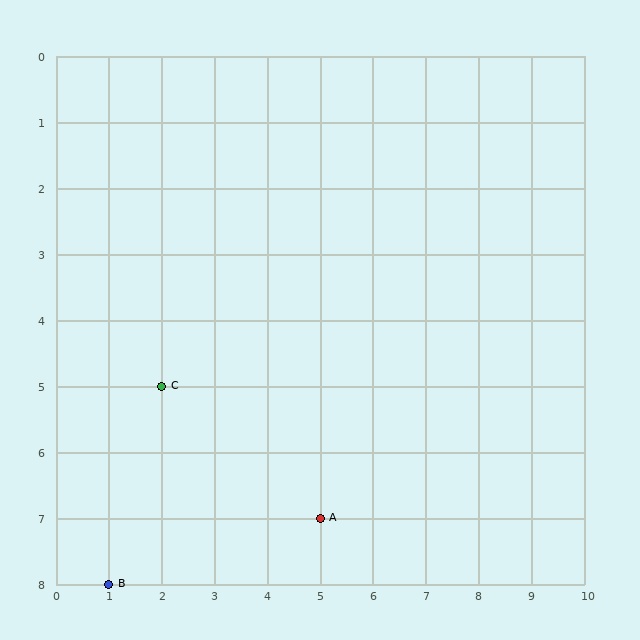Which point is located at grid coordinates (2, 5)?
Point C is at (2, 5).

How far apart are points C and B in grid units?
Points C and B are 1 column and 3 rows apart (about 3.2 grid units diagonally).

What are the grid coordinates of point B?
Point B is at grid coordinates (1, 8).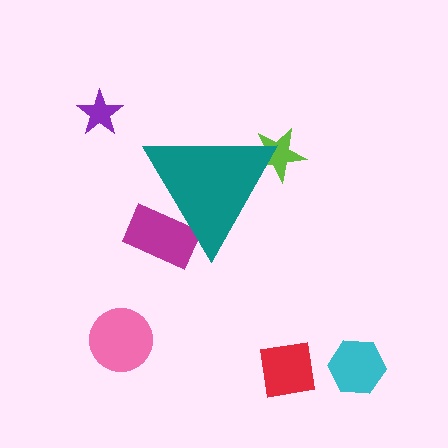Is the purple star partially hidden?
No, the purple star is fully visible.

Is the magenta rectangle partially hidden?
Yes, the magenta rectangle is partially hidden behind the teal triangle.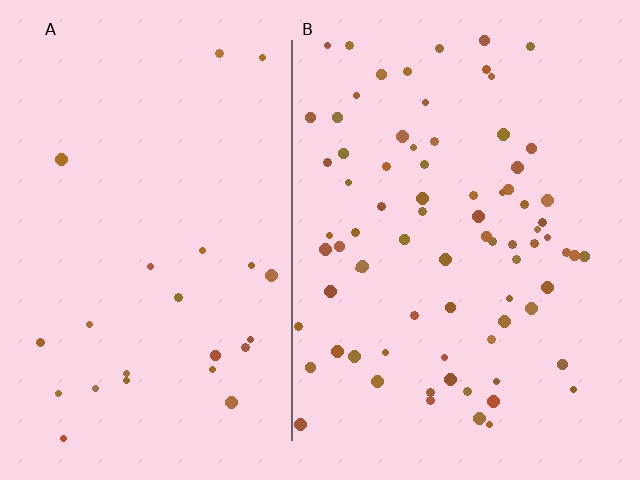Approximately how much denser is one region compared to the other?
Approximately 3.2× — region B over region A.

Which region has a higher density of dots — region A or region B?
B (the right).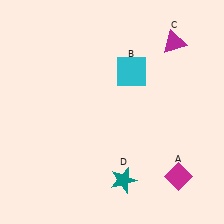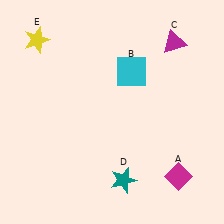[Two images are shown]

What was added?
A yellow star (E) was added in Image 2.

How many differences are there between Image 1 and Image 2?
There is 1 difference between the two images.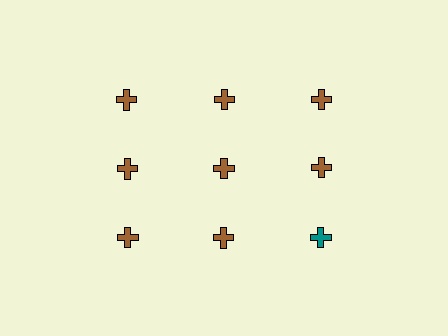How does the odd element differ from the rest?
It has a different color: teal instead of brown.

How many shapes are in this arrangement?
There are 9 shapes arranged in a grid pattern.